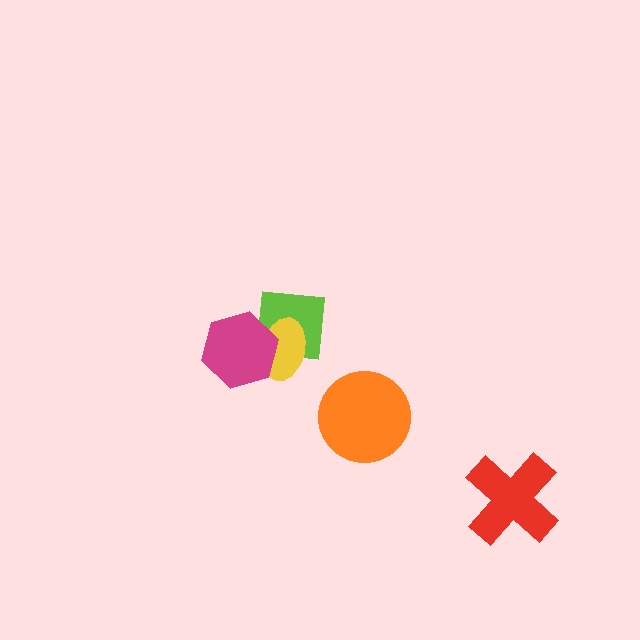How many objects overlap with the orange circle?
0 objects overlap with the orange circle.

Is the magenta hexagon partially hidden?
No, no other shape covers it.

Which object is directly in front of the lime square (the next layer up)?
The yellow ellipse is directly in front of the lime square.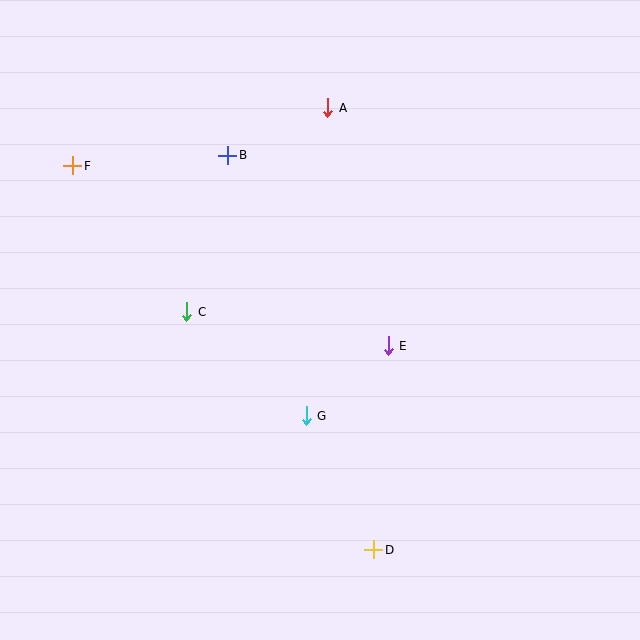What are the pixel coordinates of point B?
Point B is at (228, 155).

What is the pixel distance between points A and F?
The distance between A and F is 261 pixels.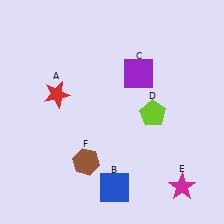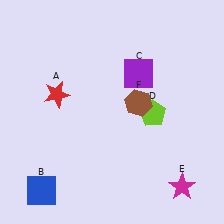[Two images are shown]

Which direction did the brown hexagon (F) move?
The brown hexagon (F) moved up.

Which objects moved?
The objects that moved are: the blue square (B), the brown hexagon (F).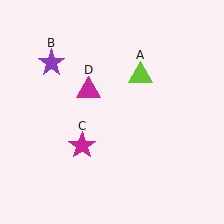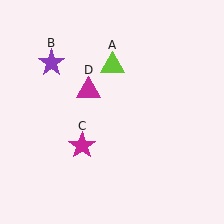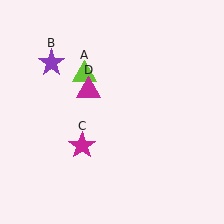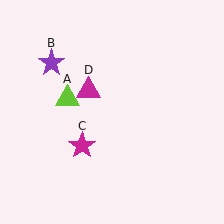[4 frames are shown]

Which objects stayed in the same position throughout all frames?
Purple star (object B) and magenta star (object C) and magenta triangle (object D) remained stationary.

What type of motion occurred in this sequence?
The lime triangle (object A) rotated counterclockwise around the center of the scene.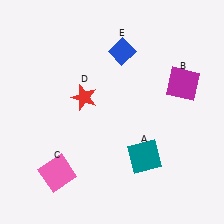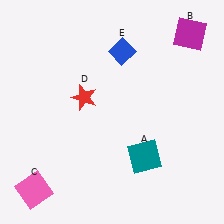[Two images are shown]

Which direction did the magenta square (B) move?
The magenta square (B) moved up.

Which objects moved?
The objects that moved are: the magenta square (B), the pink square (C).